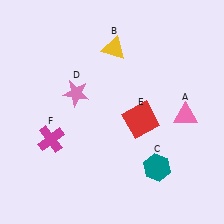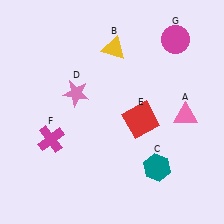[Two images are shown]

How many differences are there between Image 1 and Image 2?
There is 1 difference between the two images.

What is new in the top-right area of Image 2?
A magenta circle (G) was added in the top-right area of Image 2.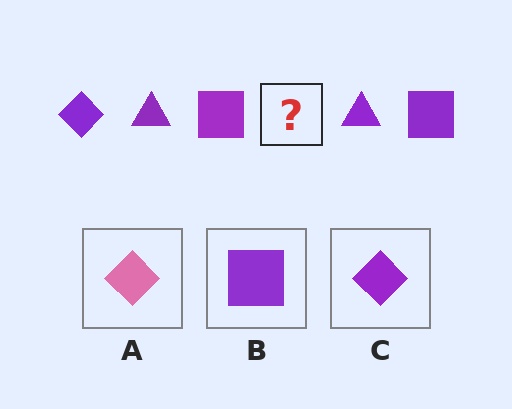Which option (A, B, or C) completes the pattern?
C.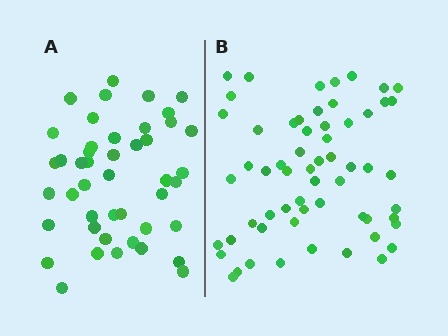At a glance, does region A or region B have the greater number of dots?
Region B (the right region) has more dots.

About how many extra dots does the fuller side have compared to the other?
Region B has approximately 15 more dots than region A.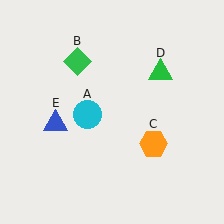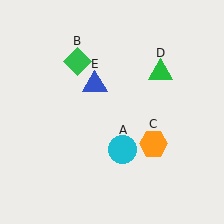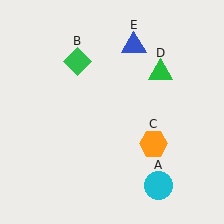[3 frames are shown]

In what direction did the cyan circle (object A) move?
The cyan circle (object A) moved down and to the right.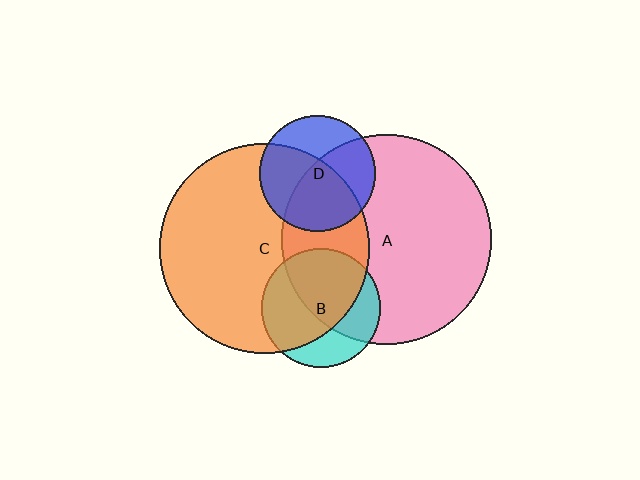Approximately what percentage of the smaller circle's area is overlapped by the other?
Approximately 55%.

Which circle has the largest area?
Circle A (pink).